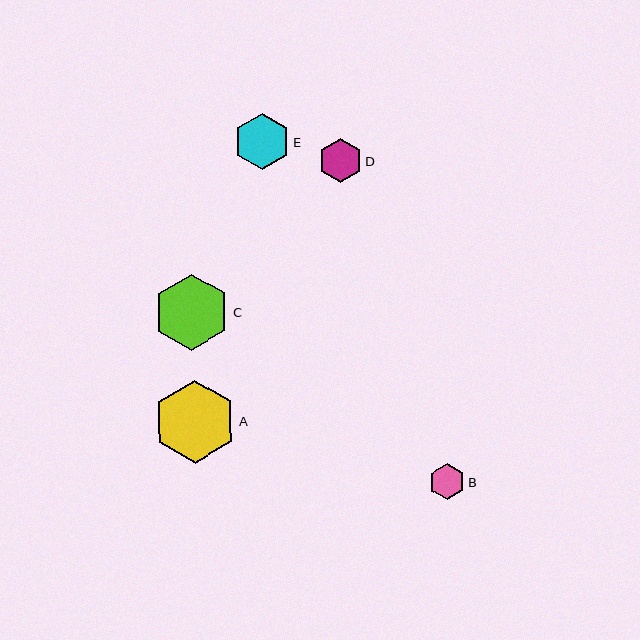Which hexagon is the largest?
Hexagon A is the largest with a size of approximately 83 pixels.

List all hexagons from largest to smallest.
From largest to smallest: A, C, E, D, B.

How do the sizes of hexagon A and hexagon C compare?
Hexagon A and hexagon C are approximately the same size.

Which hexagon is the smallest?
Hexagon B is the smallest with a size of approximately 37 pixels.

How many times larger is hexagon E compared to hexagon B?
Hexagon E is approximately 1.5 times the size of hexagon B.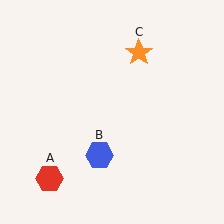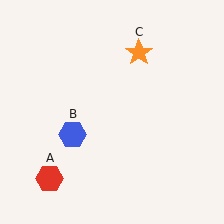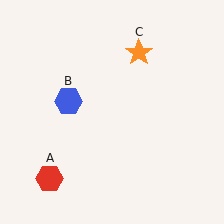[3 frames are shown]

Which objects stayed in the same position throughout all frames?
Red hexagon (object A) and orange star (object C) remained stationary.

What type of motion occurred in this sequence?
The blue hexagon (object B) rotated clockwise around the center of the scene.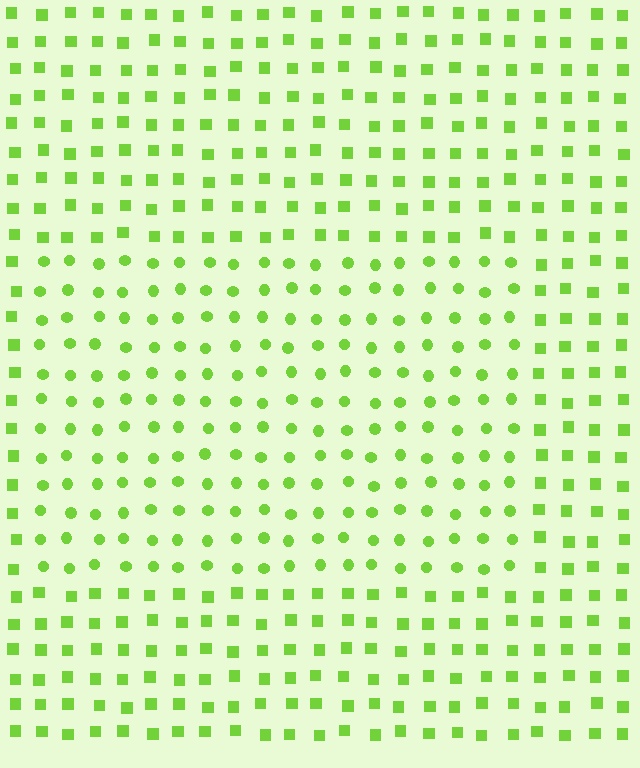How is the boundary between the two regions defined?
The boundary is defined by a change in element shape: circles inside vs. squares outside. All elements share the same color and spacing.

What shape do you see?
I see a rectangle.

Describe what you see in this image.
The image is filled with small lime elements arranged in a uniform grid. A rectangle-shaped region contains circles, while the surrounding area contains squares. The boundary is defined purely by the change in element shape.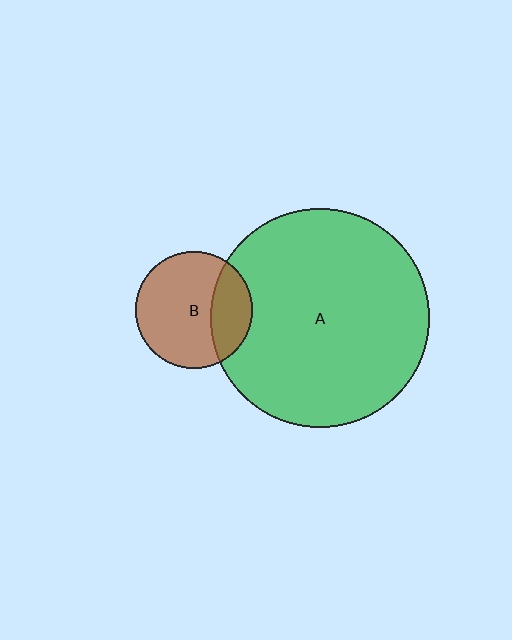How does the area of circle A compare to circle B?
Approximately 3.5 times.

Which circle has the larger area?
Circle A (green).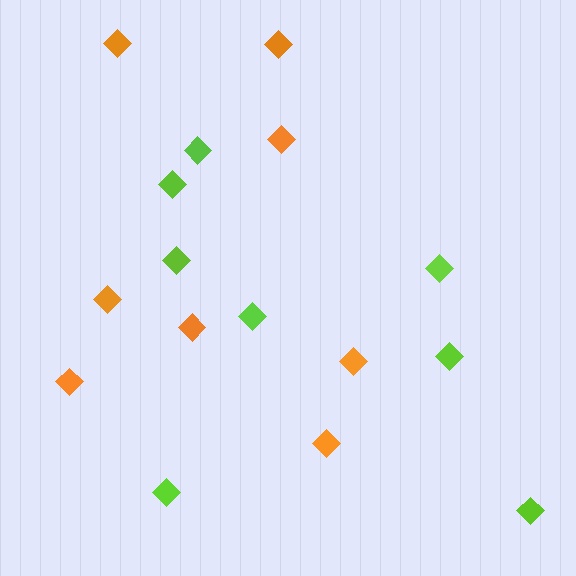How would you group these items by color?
There are 2 groups: one group of orange diamonds (8) and one group of lime diamonds (8).